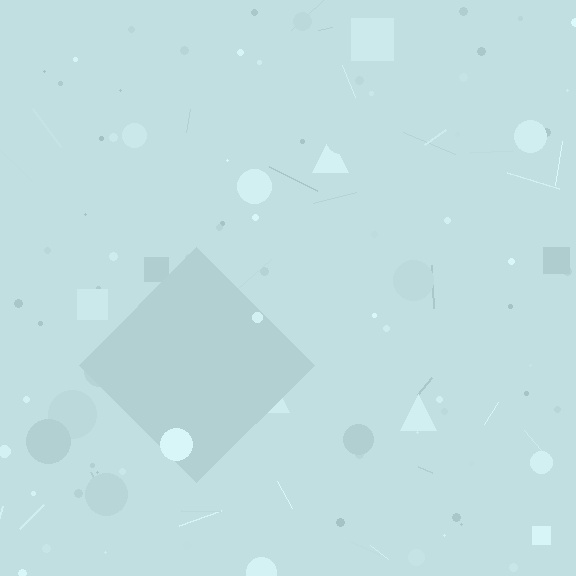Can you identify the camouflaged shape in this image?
The camouflaged shape is a diamond.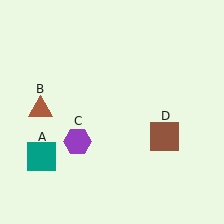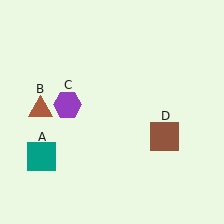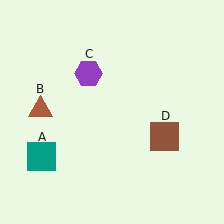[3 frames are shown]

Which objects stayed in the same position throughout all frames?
Teal square (object A) and brown triangle (object B) and brown square (object D) remained stationary.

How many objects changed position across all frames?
1 object changed position: purple hexagon (object C).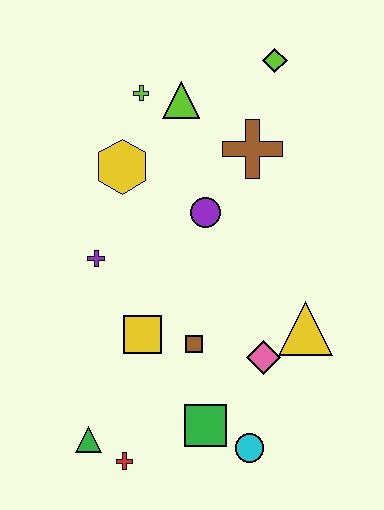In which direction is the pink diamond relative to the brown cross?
The pink diamond is below the brown cross.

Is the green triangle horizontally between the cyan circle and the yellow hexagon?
No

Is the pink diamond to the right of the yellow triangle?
No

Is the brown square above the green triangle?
Yes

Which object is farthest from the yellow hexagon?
The cyan circle is farthest from the yellow hexagon.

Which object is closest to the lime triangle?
The lime cross is closest to the lime triangle.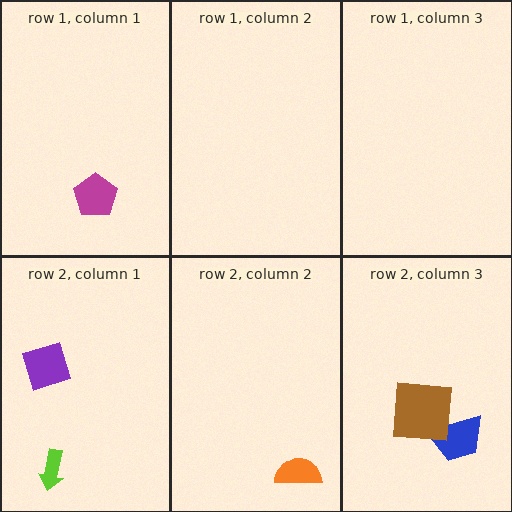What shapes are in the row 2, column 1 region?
The purple diamond, the lime arrow.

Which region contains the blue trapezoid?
The row 2, column 3 region.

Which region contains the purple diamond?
The row 2, column 1 region.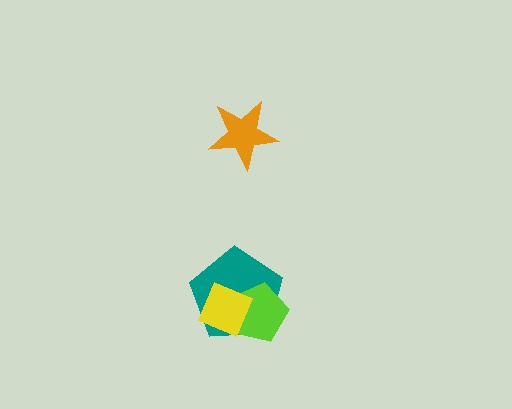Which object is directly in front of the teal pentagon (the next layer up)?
The lime pentagon is directly in front of the teal pentagon.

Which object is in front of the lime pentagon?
The yellow diamond is in front of the lime pentagon.